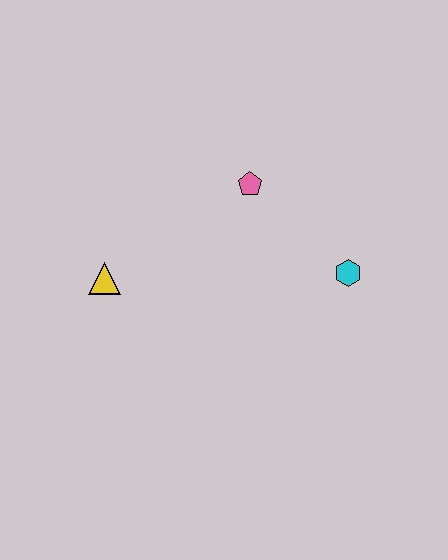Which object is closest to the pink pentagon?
The cyan hexagon is closest to the pink pentagon.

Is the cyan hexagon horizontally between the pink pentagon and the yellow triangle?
No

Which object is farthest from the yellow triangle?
The cyan hexagon is farthest from the yellow triangle.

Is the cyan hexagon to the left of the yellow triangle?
No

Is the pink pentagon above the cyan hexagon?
Yes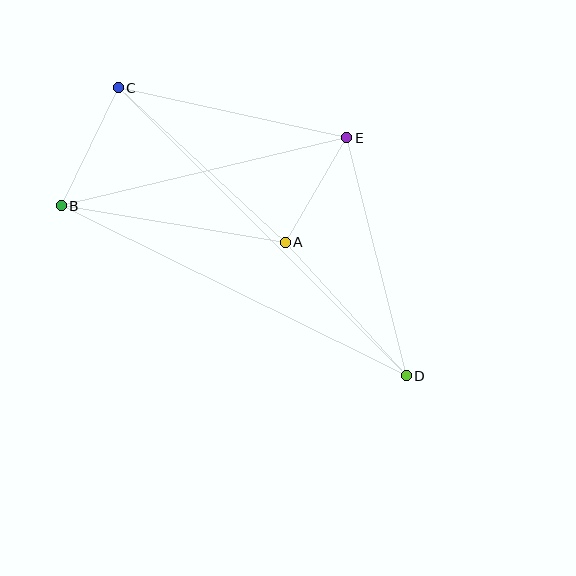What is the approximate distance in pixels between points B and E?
The distance between B and E is approximately 293 pixels.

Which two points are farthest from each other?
Points C and D are farthest from each other.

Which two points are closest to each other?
Points A and E are closest to each other.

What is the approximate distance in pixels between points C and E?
The distance between C and E is approximately 234 pixels.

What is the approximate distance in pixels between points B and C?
The distance between B and C is approximately 131 pixels.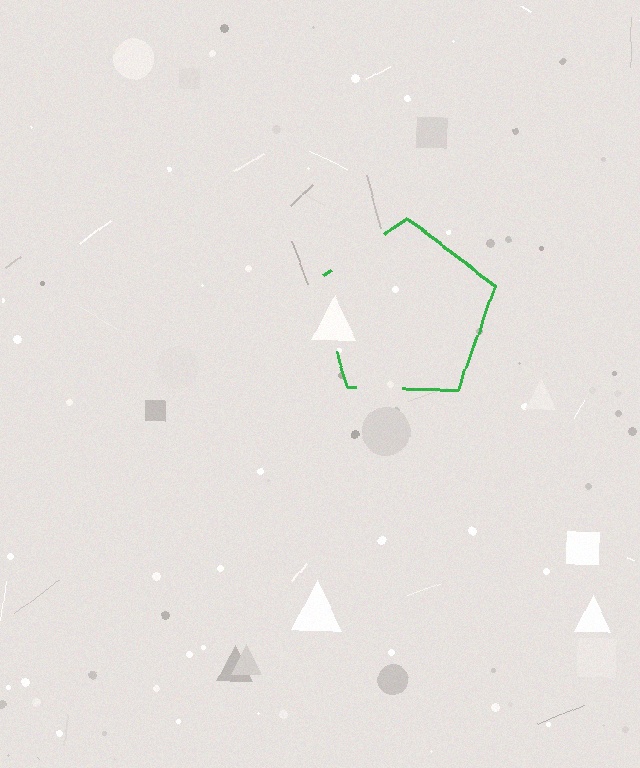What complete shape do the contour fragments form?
The contour fragments form a pentagon.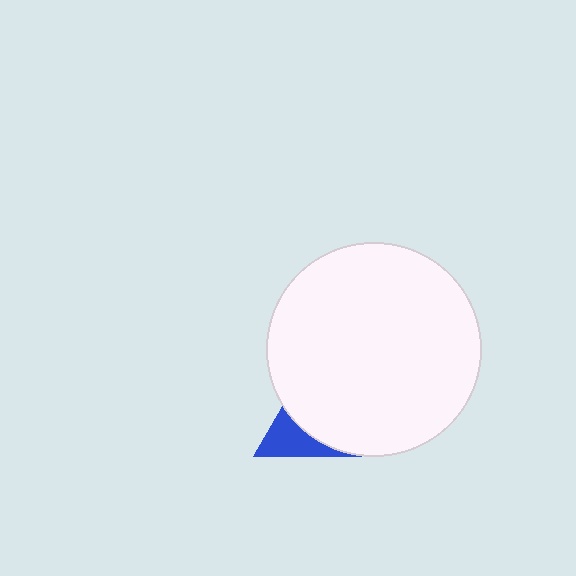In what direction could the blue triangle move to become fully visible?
The blue triangle could move toward the lower-left. That would shift it out from behind the white circle entirely.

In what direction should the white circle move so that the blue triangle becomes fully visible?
The white circle should move toward the upper-right. That is the shortest direction to clear the overlap and leave the blue triangle fully visible.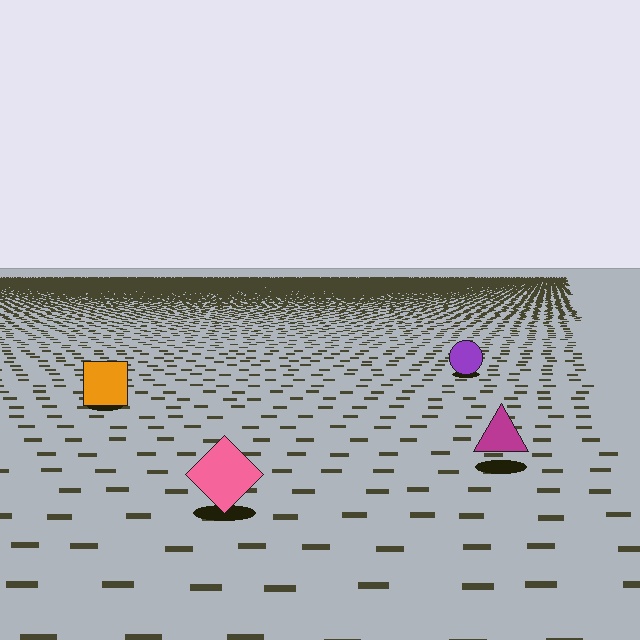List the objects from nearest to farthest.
From nearest to farthest: the pink diamond, the magenta triangle, the orange square, the purple circle.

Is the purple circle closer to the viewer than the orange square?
No. The orange square is closer — you can tell from the texture gradient: the ground texture is coarser near it.